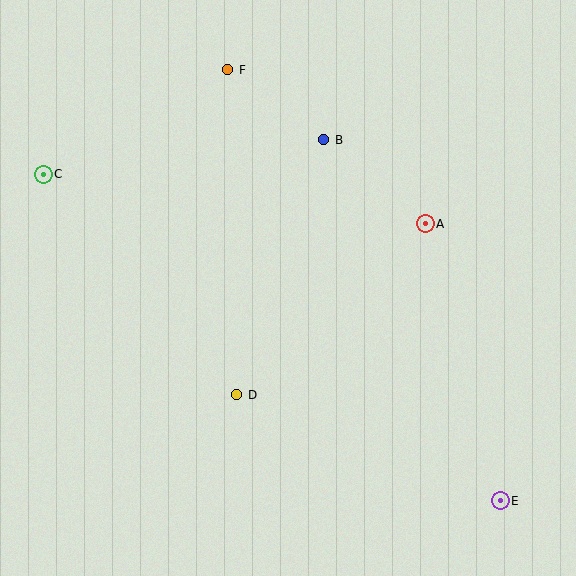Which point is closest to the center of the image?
Point D at (237, 395) is closest to the center.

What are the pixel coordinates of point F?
Point F is at (228, 70).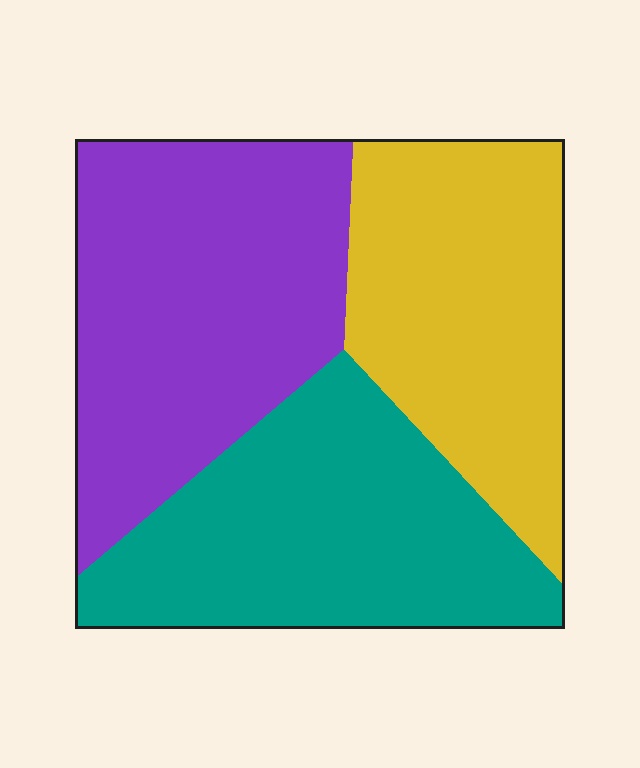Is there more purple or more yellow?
Purple.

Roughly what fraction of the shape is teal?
Teal covers around 35% of the shape.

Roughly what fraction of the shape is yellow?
Yellow covers about 30% of the shape.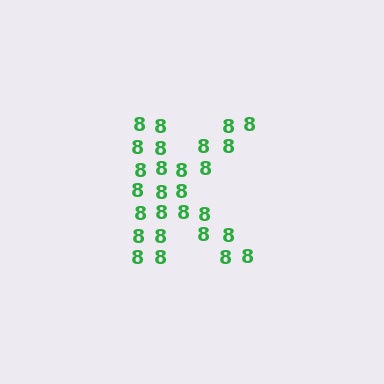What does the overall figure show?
The overall figure shows the letter K.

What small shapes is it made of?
It is made of small digit 8's.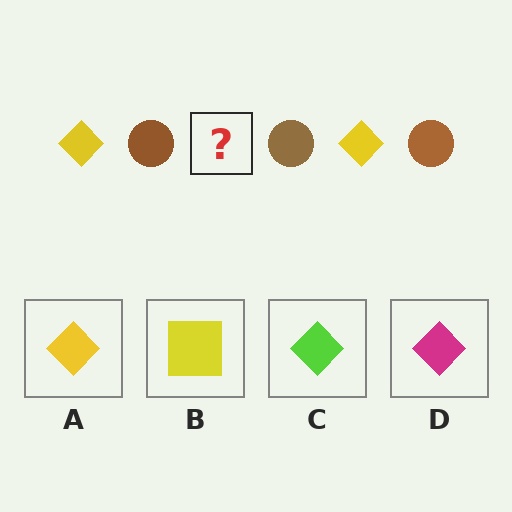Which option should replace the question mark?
Option A.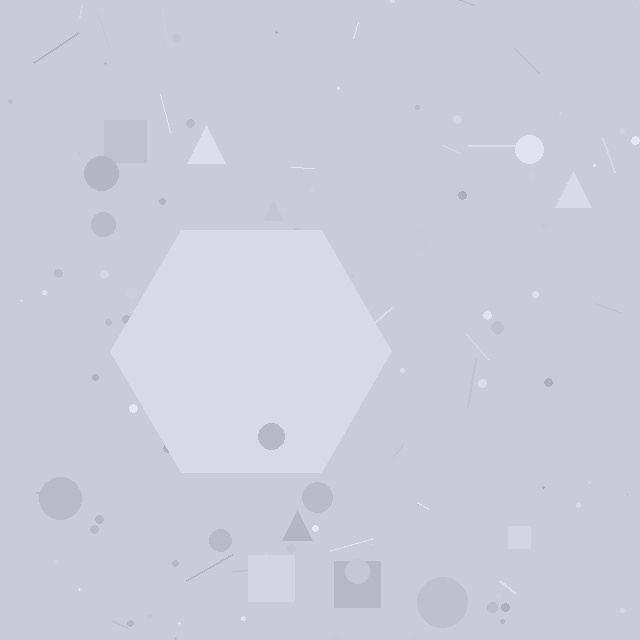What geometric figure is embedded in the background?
A hexagon is embedded in the background.